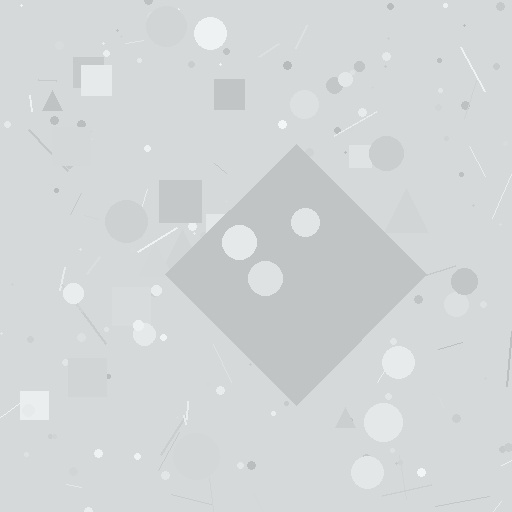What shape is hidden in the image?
A diamond is hidden in the image.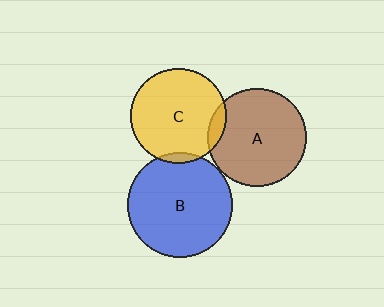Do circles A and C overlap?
Yes.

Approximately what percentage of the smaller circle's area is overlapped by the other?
Approximately 10%.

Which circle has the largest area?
Circle B (blue).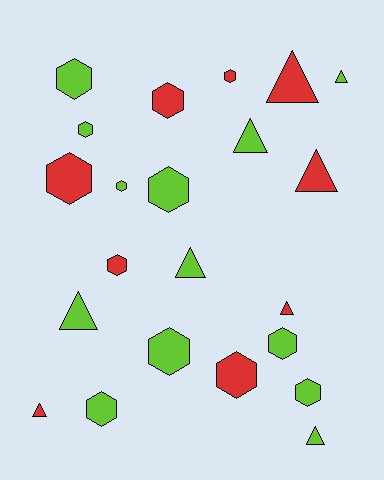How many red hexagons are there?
There are 5 red hexagons.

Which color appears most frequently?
Lime, with 13 objects.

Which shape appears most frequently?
Hexagon, with 13 objects.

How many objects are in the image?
There are 22 objects.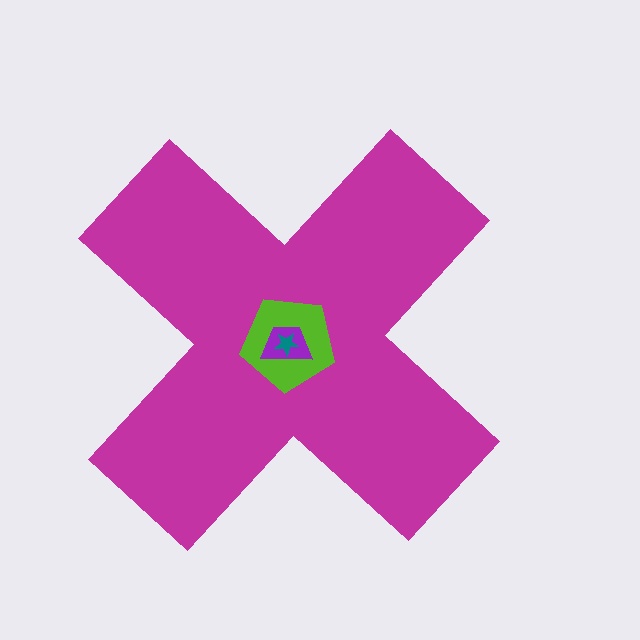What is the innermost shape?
The teal star.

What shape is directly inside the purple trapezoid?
The teal star.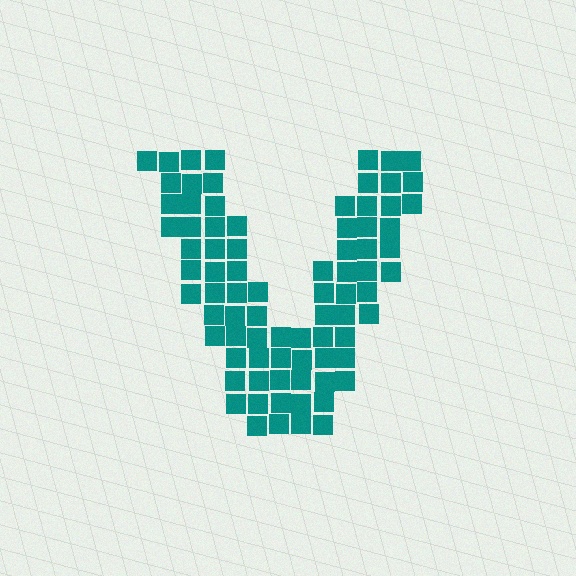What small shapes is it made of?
It is made of small squares.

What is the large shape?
The large shape is the letter V.